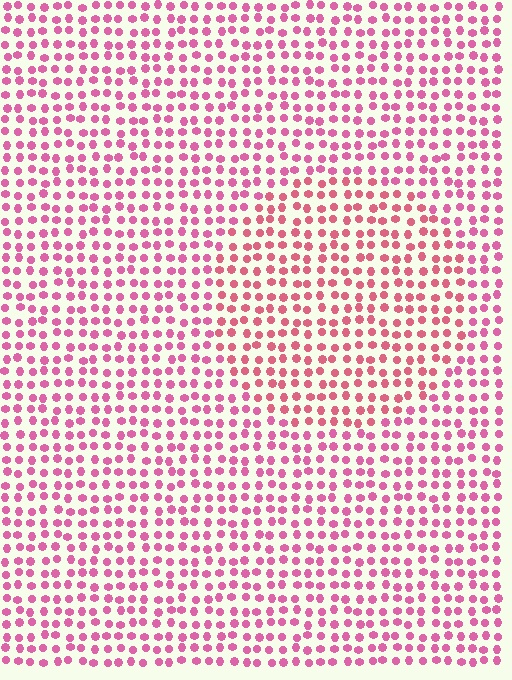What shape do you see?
I see a circle.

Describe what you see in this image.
The image is filled with small pink elements in a uniform arrangement. A circle-shaped region is visible where the elements are tinted to a slightly different hue, forming a subtle color boundary.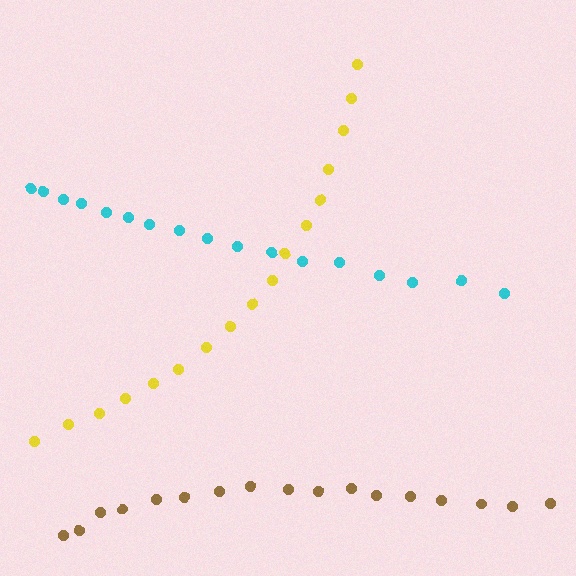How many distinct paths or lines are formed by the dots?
There are 3 distinct paths.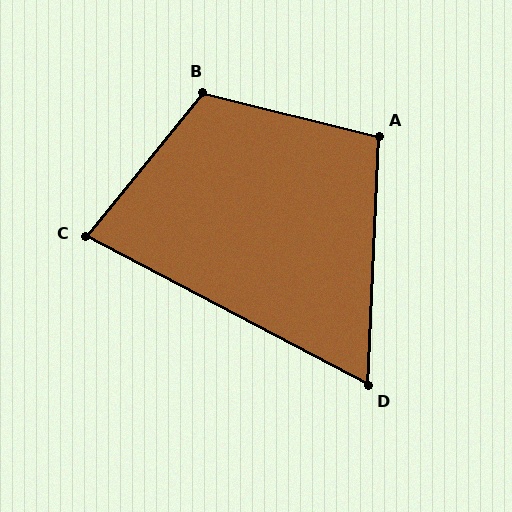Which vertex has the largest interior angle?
B, at approximately 115 degrees.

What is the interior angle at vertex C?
Approximately 79 degrees (acute).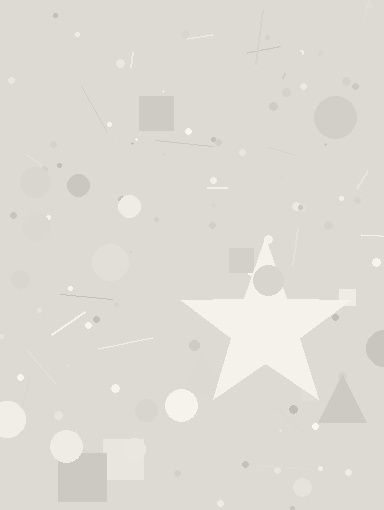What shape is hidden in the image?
A star is hidden in the image.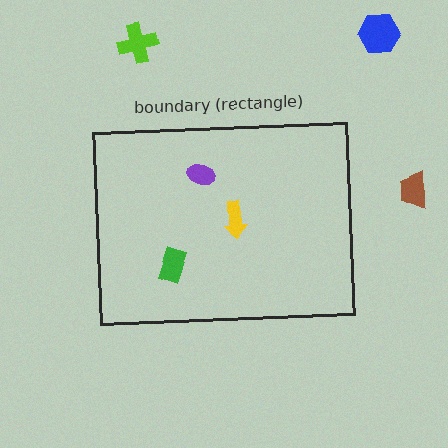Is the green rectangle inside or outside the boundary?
Inside.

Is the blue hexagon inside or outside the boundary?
Outside.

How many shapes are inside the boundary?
3 inside, 3 outside.